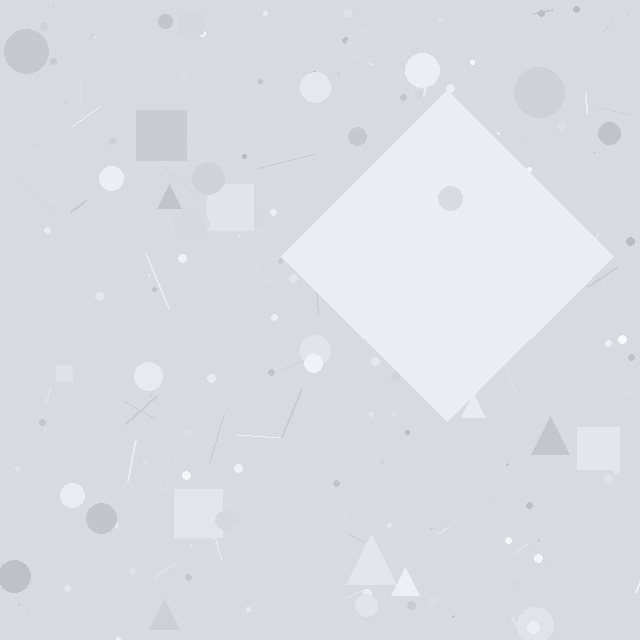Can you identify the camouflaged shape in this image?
The camouflaged shape is a diamond.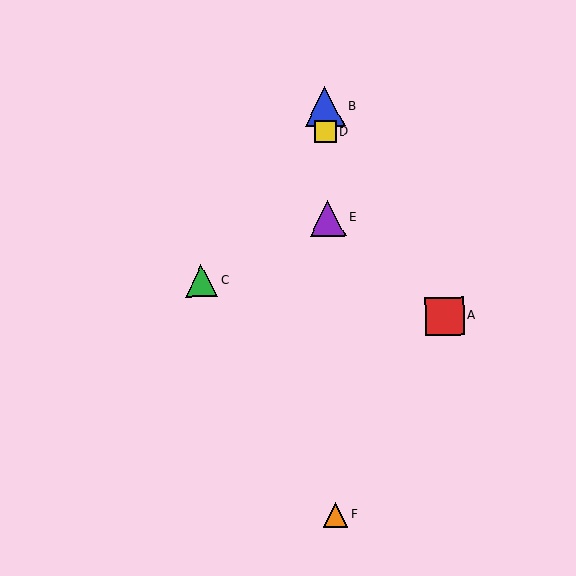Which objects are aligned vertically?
Objects B, D, E, F are aligned vertically.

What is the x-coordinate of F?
Object F is at x≈336.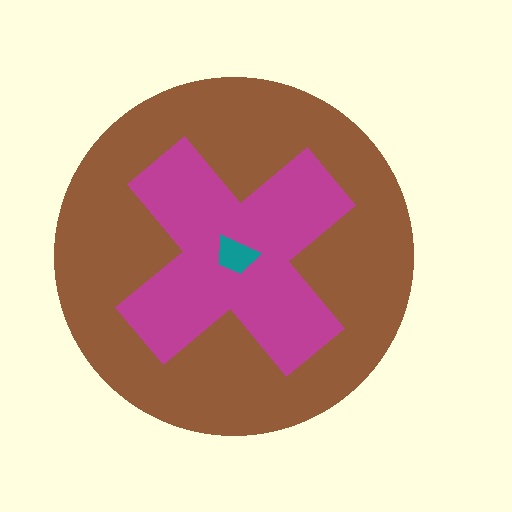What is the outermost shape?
The brown circle.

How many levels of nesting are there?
3.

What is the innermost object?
The teal trapezoid.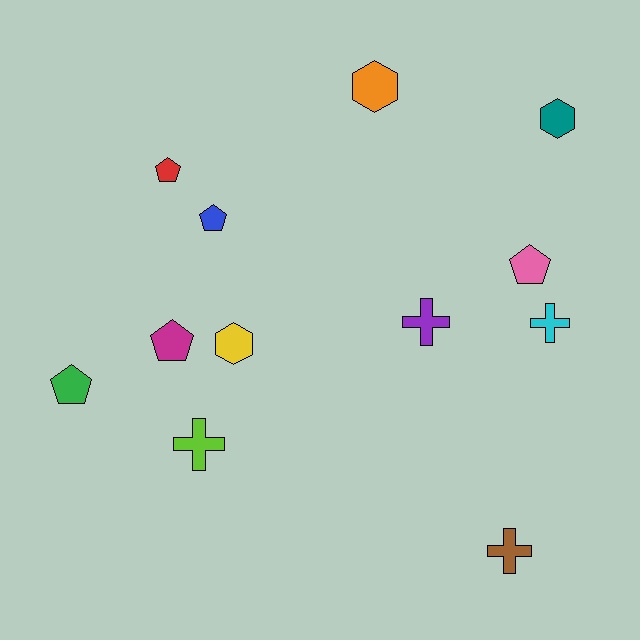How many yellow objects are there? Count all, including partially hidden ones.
There is 1 yellow object.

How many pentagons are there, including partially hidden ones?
There are 5 pentagons.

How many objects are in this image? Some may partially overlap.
There are 12 objects.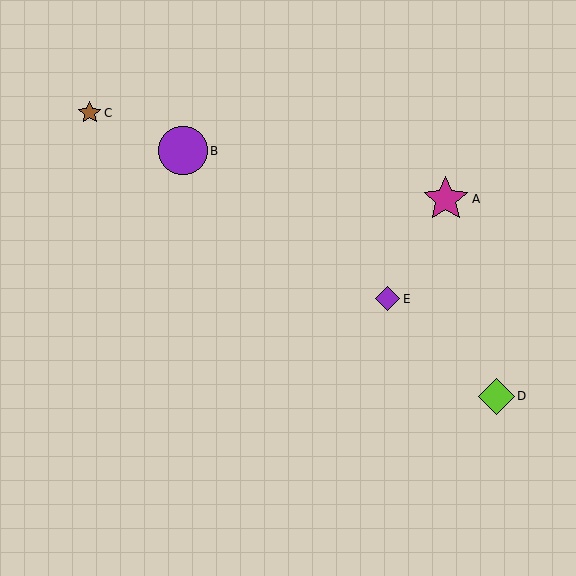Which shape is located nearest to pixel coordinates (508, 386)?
The lime diamond (labeled D) at (496, 396) is nearest to that location.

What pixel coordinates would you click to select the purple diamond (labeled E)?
Click at (388, 299) to select the purple diamond E.